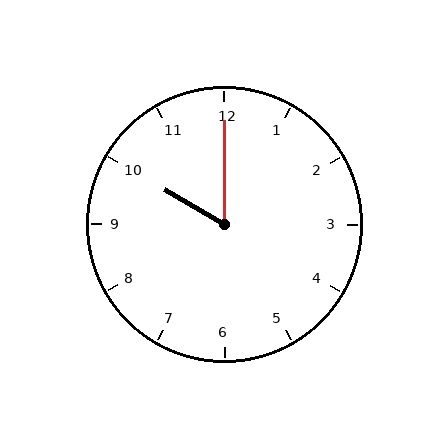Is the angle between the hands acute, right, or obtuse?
It is acute.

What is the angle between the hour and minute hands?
Approximately 60 degrees.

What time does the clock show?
10:00.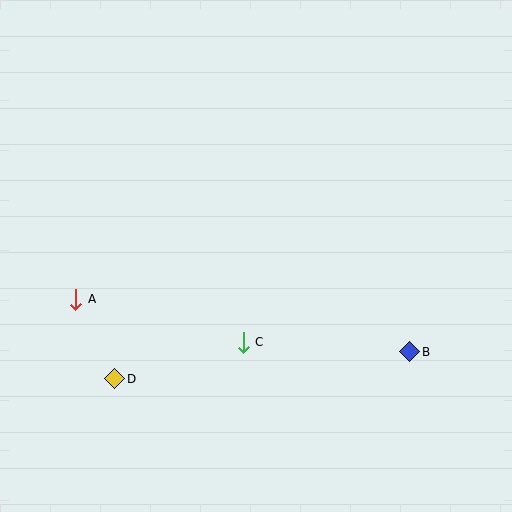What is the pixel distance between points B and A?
The distance between B and A is 338 pixels.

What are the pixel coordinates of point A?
Point A is at (76, 299).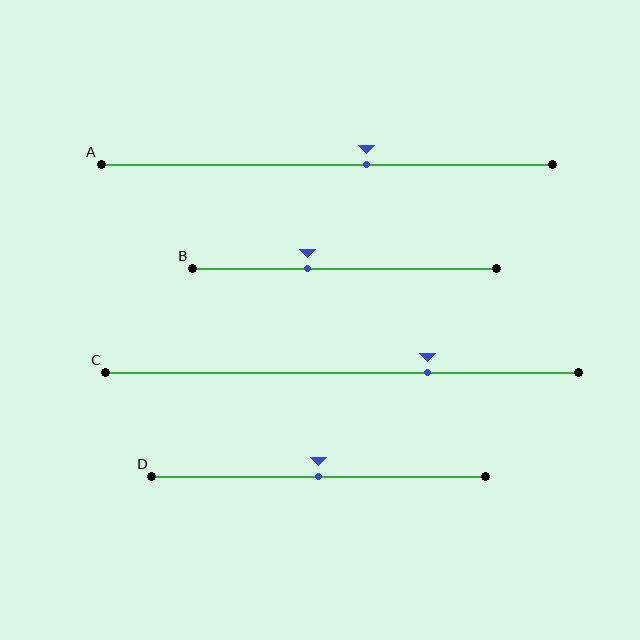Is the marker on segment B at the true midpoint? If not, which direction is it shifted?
No, the marker on segment B is shifted to the left by about 12% of the segment length.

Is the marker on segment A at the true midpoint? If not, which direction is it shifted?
No, the marker on segment A is shifted to the right by about 9% of the segment length.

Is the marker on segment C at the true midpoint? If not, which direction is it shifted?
No, the marker on segment C is shifted to the right by about 18% of the segment length.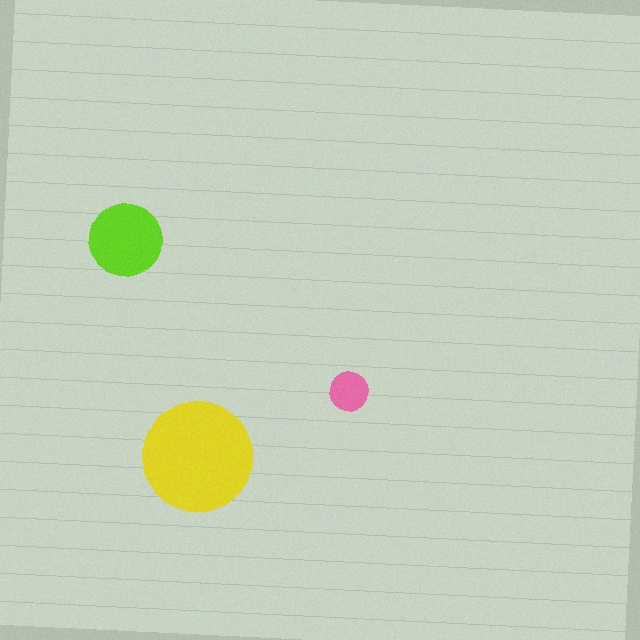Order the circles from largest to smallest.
the yellow one, the lime one, the pink one.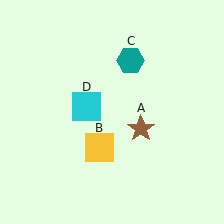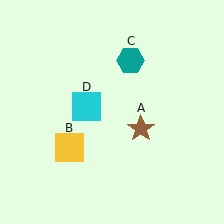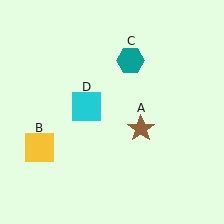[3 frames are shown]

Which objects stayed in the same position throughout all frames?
Brown star (object A) and teal hexagon (object C) and cyan square (object D) remained stationary.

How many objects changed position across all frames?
1 object changed position: yellow square (object B).